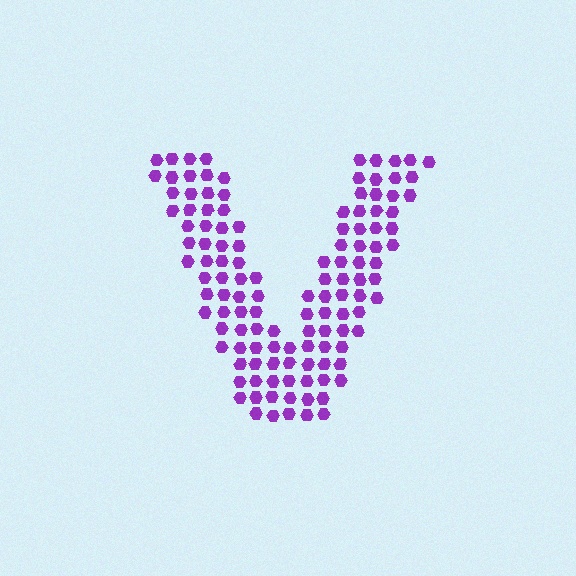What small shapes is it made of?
It is made of small hexagons.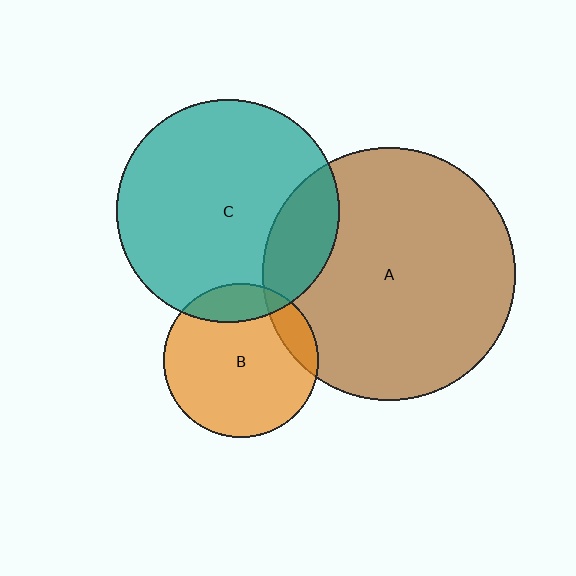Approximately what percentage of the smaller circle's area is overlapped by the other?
Approximately 10%.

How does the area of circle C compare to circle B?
Approximately 2.1 times.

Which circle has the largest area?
Circle A (brown).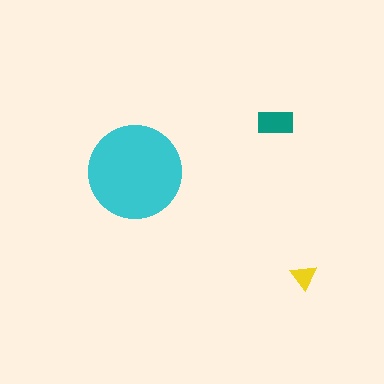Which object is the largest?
The cyan circle.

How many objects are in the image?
There are 3 objects in the image.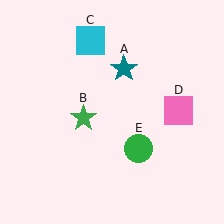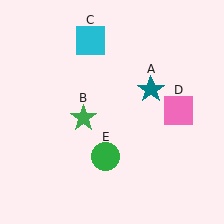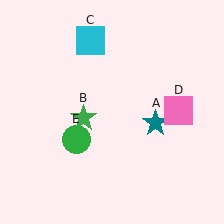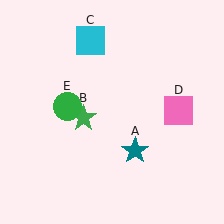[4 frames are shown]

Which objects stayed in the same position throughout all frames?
Green star (object B) and cyan square (object C) and pink square (object D) remained stationary.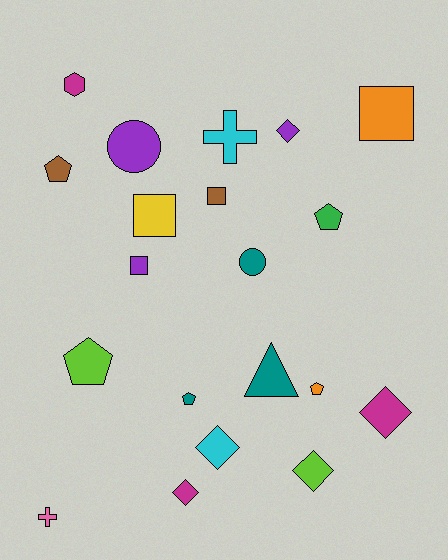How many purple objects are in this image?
There are 3 purple objects.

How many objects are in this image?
There are 20 objects.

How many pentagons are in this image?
There are 5 pentagons.